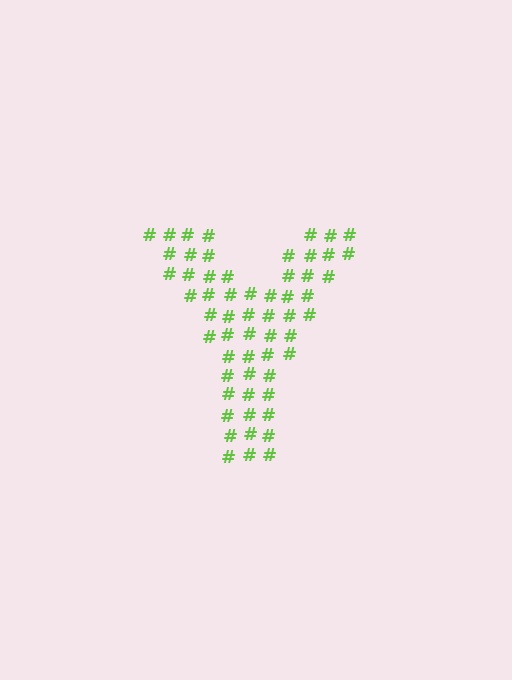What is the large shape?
The large shape is the letter Y.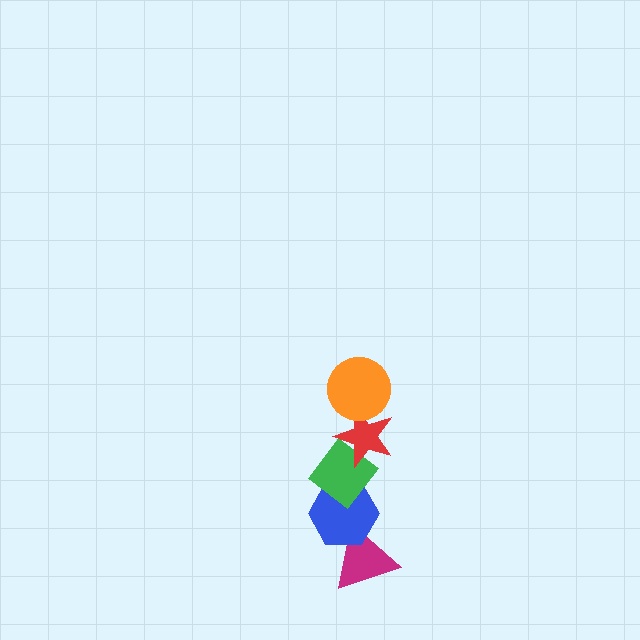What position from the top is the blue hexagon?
The blue hexagon is 4th from the top.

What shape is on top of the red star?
The orange circle is on top of the red star.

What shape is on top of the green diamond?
The red star is on top of the green diamond.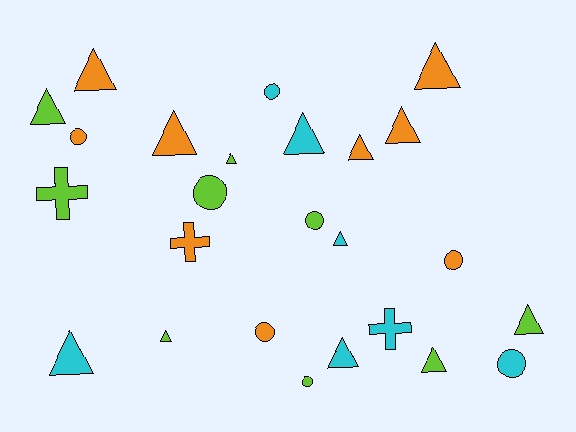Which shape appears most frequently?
Triangle, with 14 objects.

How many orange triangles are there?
There are 5 orange triangles.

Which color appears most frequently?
Orange, with 9 objects.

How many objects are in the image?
There are 25 objects.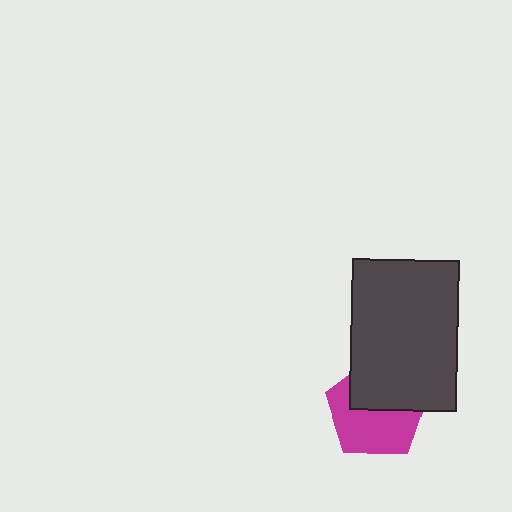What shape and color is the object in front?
The object in front is a dark gray rectangle.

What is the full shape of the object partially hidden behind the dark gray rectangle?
The partially hidden object is a magenta pentagon.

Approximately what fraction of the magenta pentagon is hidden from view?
Roughly 44% of the magenta pentagon is hidden behind the dark gray rectangle.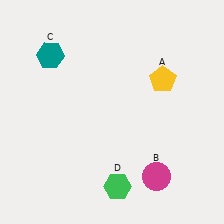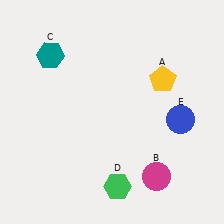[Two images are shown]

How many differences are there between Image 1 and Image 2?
There is 1 difference between the two images.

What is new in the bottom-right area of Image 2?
A blue circle (E) was added in the bottom-right area of Image 2.